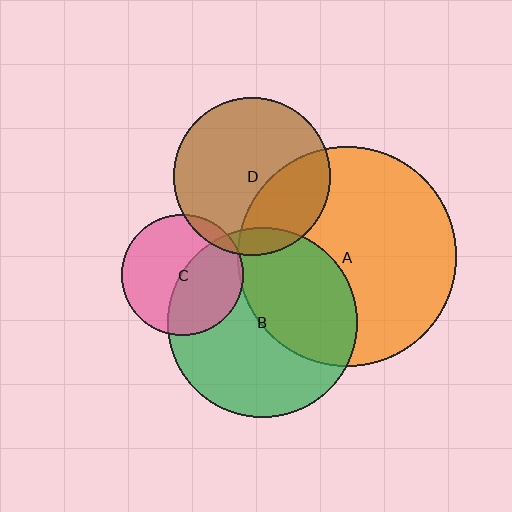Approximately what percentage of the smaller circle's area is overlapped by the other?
Approximately 5%.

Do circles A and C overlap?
Yes.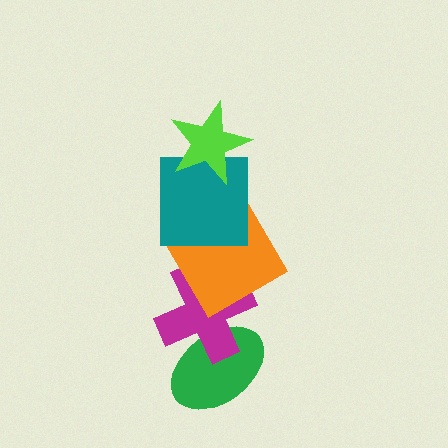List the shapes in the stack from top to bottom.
From top to bottom: the lime star, the teal square, the orange diamond, the magenta cross, the green ellipse.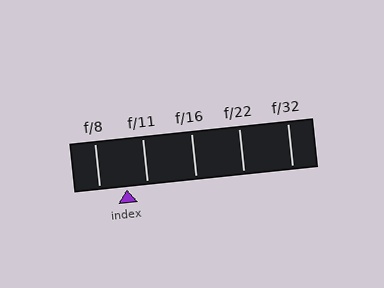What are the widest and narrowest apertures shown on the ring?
The widest aperture shown is f/8 and the narrowest is f/32.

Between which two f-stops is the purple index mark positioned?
The index mark is between f/8 and f/11.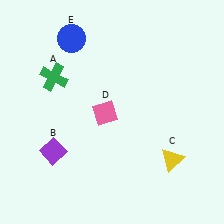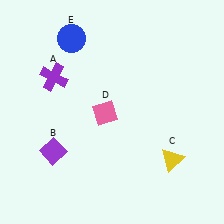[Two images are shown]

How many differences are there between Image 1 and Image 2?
There is 1 difference between the two images.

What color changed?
The cross (A) changed from green in Image 1 to purple in Image 2.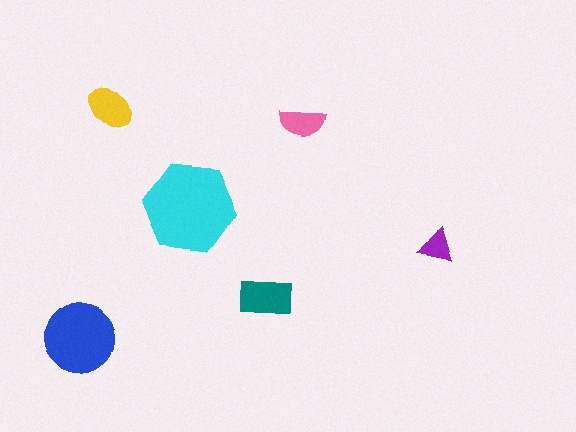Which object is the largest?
The cyan hexagon.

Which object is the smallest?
The purple triangle.